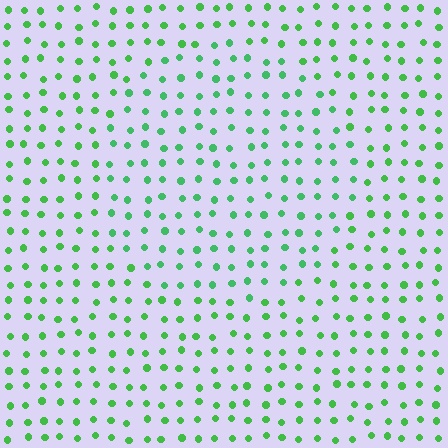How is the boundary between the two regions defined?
The boundary is defined purely by a slight shift in hue (about 17 degrees). Spacing, size, and orientation are identical on both sides.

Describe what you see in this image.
The image is filled with small green elements in a uniform arrangement. A circle-shaped region is visible where the elements are tinted to a slightly different hue, forming a subtle color boundary.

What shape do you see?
I see a circle.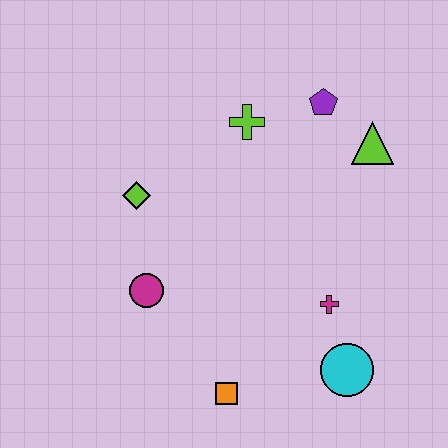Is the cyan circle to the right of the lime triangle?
No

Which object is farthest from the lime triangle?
The orange square is farthest from the lime triangle.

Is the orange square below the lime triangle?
Yes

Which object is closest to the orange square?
The cyan circle is closest to the orange square.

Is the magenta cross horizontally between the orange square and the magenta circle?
No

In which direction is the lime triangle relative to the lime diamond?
The lime triangle is to the right of the lime diamond.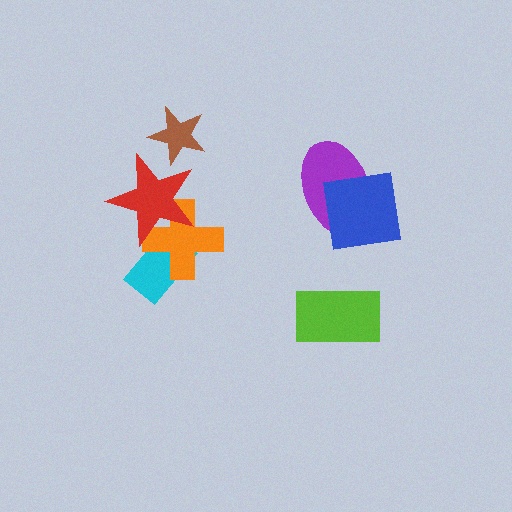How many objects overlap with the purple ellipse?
1 object overlaps with the purple ellipse.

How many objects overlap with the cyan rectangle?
2 objects overlap with the cyan rectangle.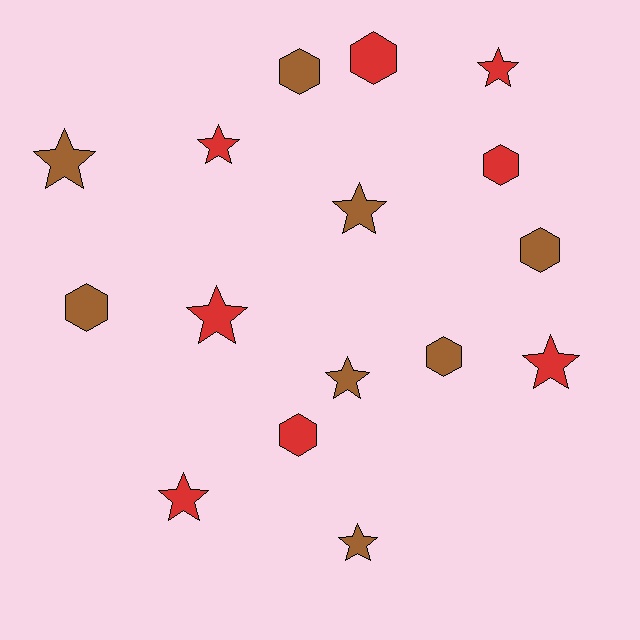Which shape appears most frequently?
Star, with 9 objects.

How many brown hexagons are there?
There are 4 brown hexagons.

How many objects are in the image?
There are 16 objects.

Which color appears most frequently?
Brown, with 8 objects.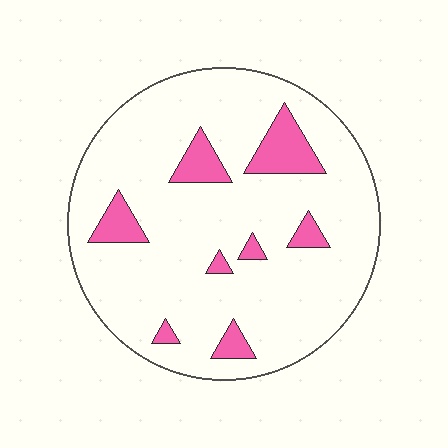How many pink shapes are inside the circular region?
8.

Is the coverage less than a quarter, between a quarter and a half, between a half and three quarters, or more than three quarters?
Less than a quarter.